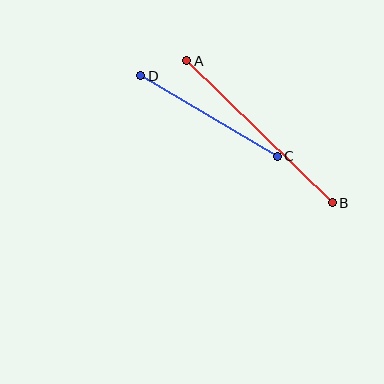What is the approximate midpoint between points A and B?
The midpoint is at approximately (260, 132) pixels.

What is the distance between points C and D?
The distance is approximately 158 pixels.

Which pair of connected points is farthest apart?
Points A and B are farthest apart.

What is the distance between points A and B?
The distance is approximately 204 pixels.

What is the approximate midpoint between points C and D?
The midpoint is at approximately (209, 116) pixels.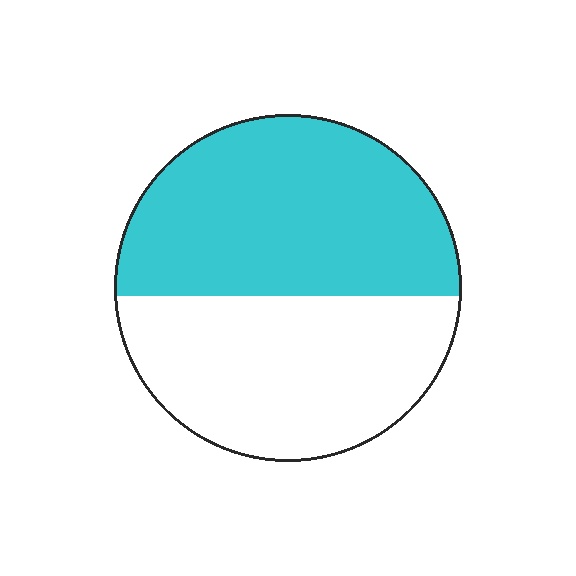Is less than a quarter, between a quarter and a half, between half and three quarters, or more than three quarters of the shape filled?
Between half and three quarters.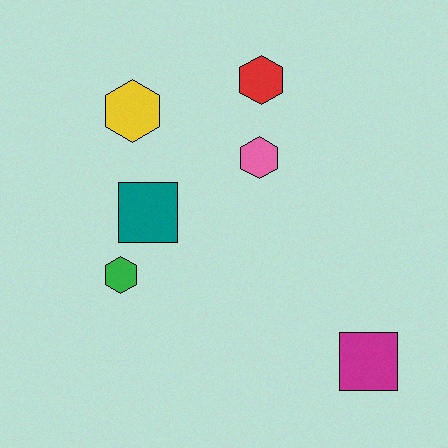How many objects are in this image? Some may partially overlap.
There are 6 objects.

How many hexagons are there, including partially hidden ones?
There are 4 hexagons.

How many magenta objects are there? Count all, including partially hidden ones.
There is 1 magenta object.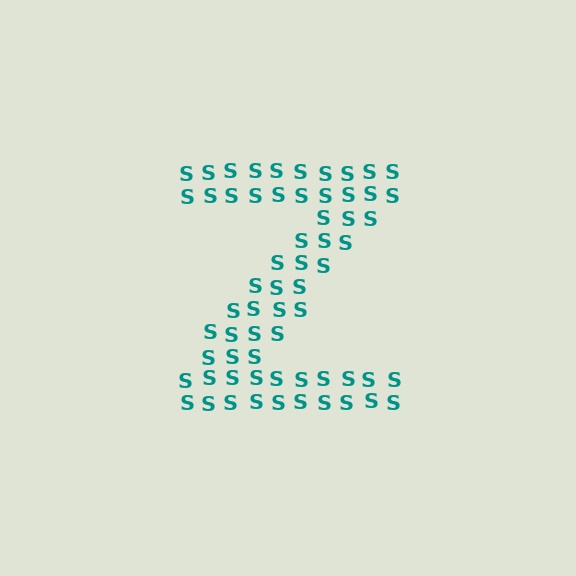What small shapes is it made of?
It is made of small letter S's.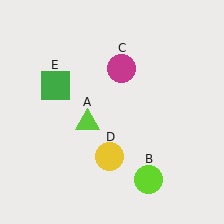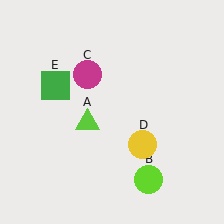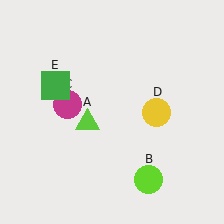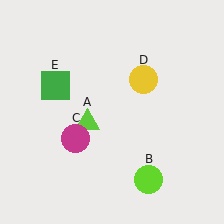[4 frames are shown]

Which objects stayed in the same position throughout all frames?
Lime triangle (object A) and lime circle (object B) and green square (object E) remained stationary.